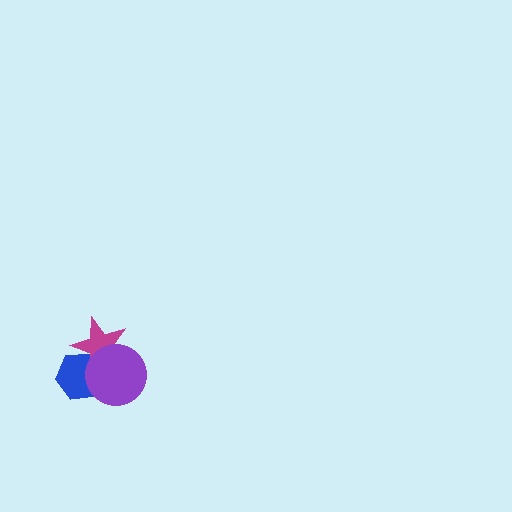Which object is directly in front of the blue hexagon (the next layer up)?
The magenta star is directly in front of the blue hexagon.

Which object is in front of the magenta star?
The purple circle is in front of the magenta star.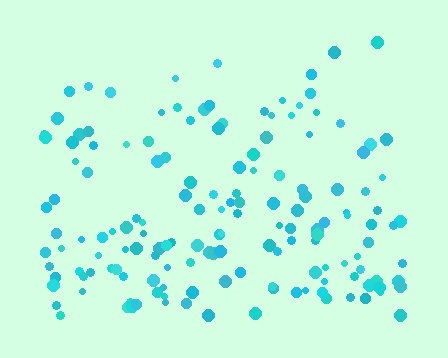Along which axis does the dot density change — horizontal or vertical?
Vertical.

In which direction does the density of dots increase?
From top to bottom, with the bottom side densest.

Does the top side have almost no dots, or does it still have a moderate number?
Still a moderate number, just noticeably fewer than the bottom.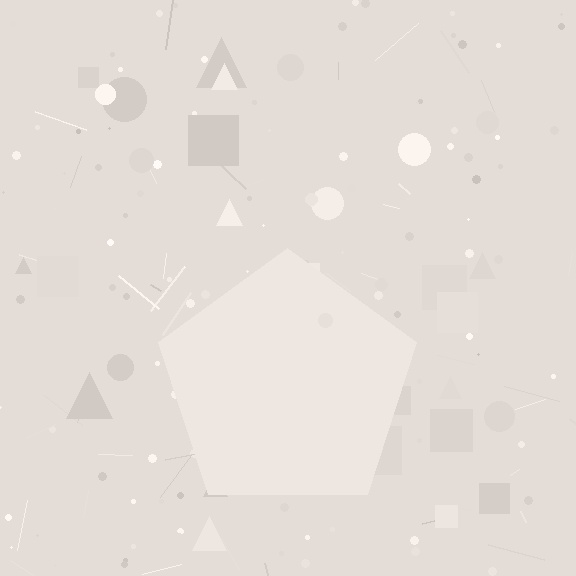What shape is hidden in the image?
A pentagon is hidden in the image.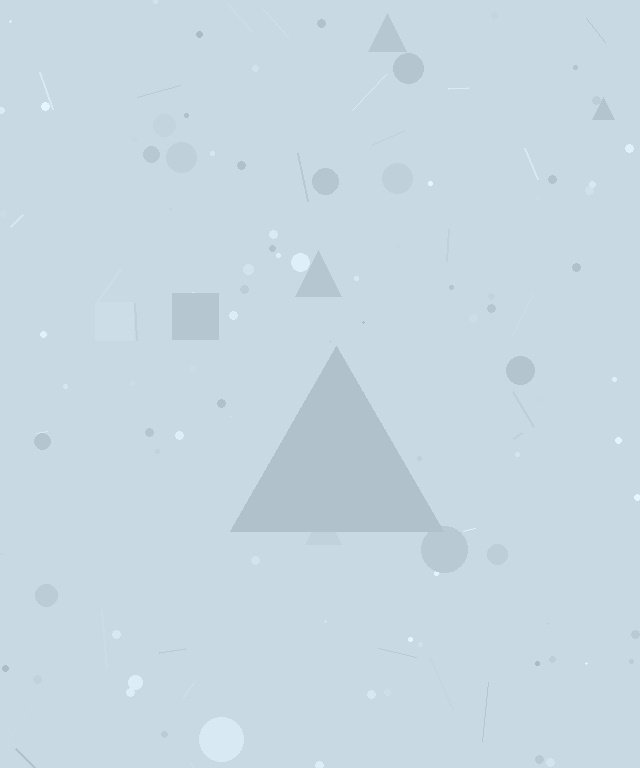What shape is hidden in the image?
A triangle is hidden in the image.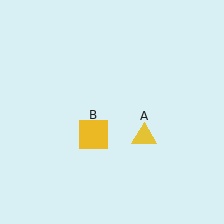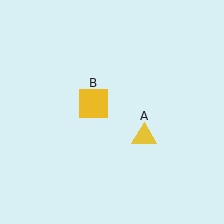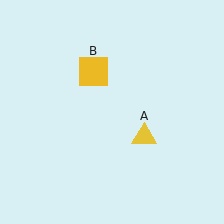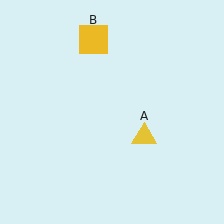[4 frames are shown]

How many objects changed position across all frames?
1 object changed position: yellow square (object B).